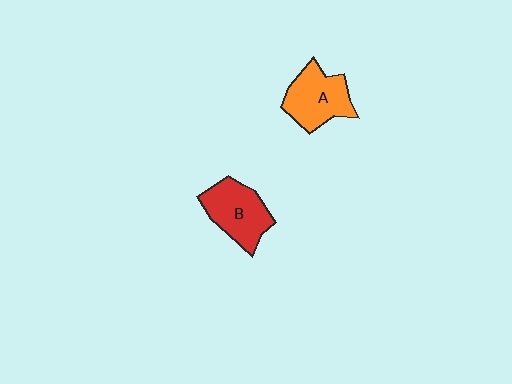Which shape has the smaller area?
Shape A (orange).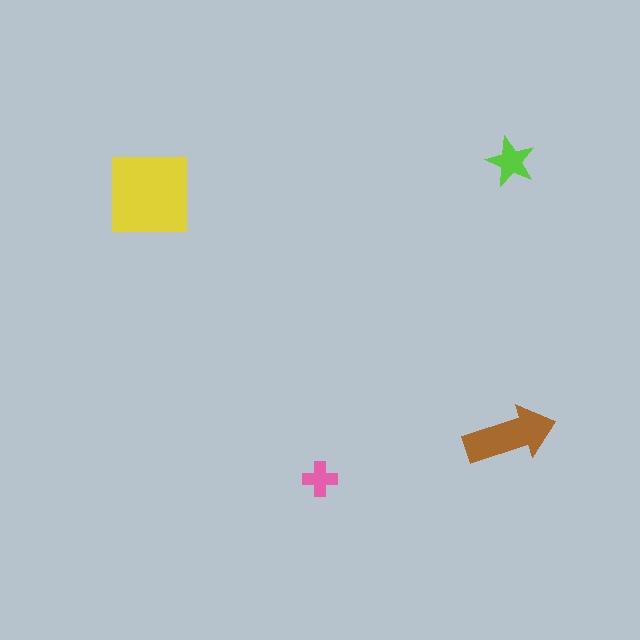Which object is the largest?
The yellow square.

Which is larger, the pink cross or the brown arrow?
The brown arrow.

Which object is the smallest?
The pink cross.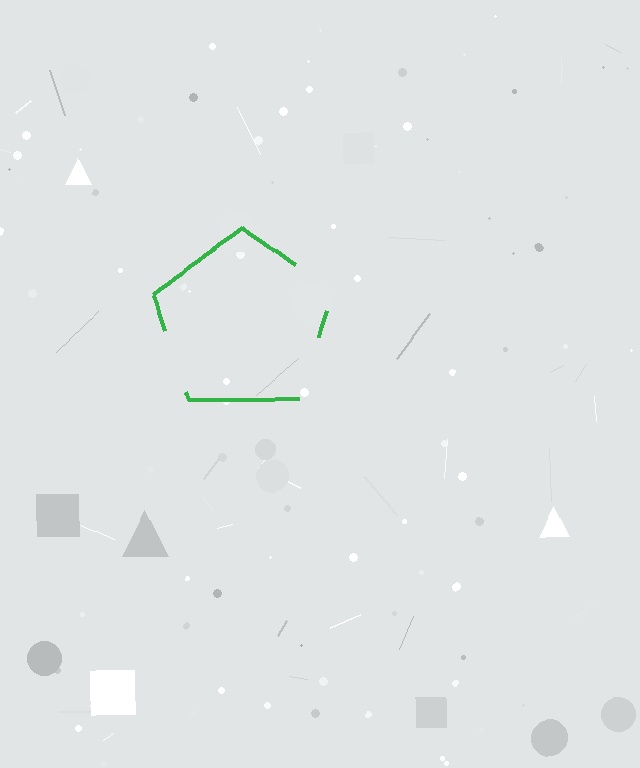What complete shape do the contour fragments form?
The contour fragments form a pentagon.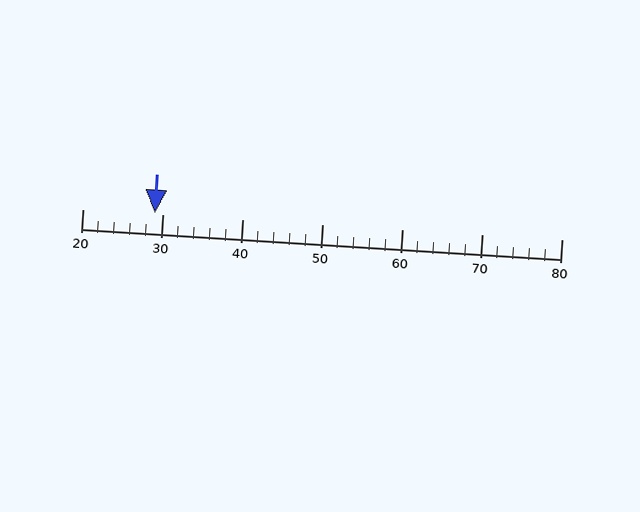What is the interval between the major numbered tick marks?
The major tick marks are spaced 10 units apart.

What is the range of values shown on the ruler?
The ruler shows values from 20 to 80.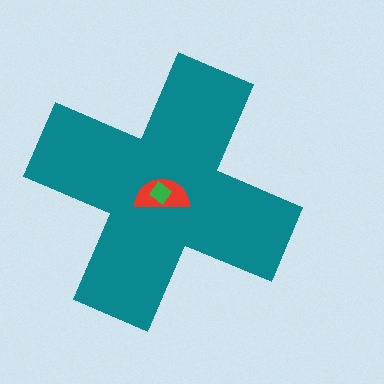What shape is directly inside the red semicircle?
The green diamond.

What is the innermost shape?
The green diamond.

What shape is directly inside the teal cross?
The red semicircle.